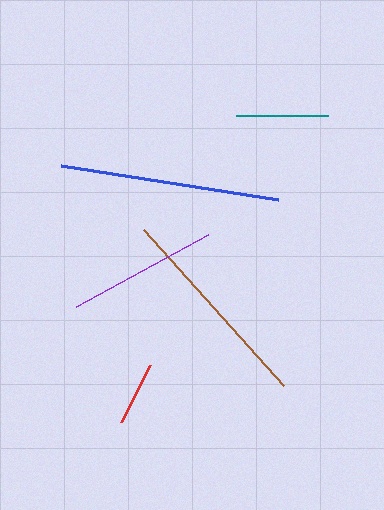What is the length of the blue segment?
The blue segment is approximately 220 pixels long.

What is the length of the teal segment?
The teal segment is approximately 92 pixels long.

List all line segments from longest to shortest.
From longest to shortest: blue, brown, purple, teal, red.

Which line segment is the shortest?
The red line is the shortest at approximately 64 pixels.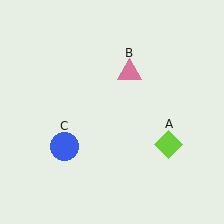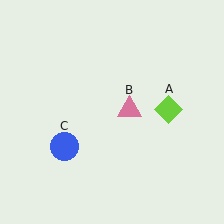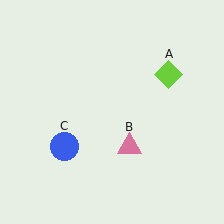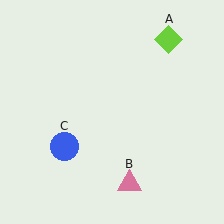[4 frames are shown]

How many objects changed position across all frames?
2 objects changed position: lime diamond (object A), pink triangle (object B).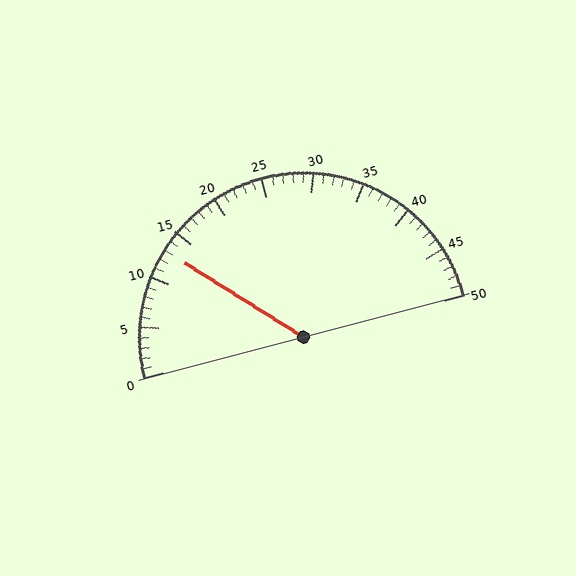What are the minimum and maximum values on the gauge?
The gauge ranges from 0 to 50.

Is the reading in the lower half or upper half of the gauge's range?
The reading is in the lower half of the range (0 to 50).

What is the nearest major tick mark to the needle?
The nearest major tick mark is 15.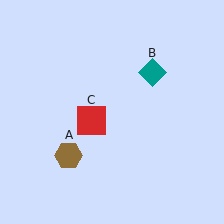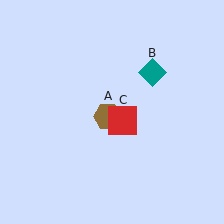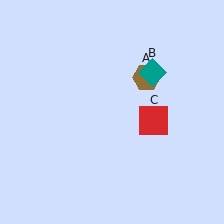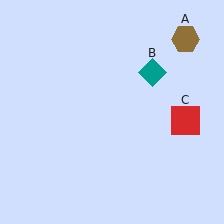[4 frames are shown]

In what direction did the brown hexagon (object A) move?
The brown hexagon (object A) moved up and to the right.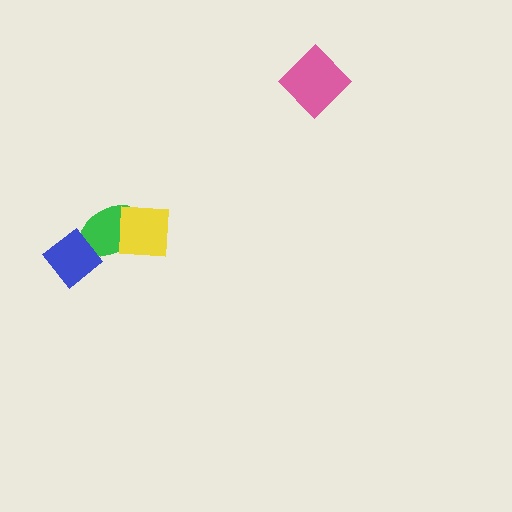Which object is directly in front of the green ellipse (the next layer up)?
The yellow square is directly in front of the green ellipse.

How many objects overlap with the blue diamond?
1 object overlaps with the blue diamond.